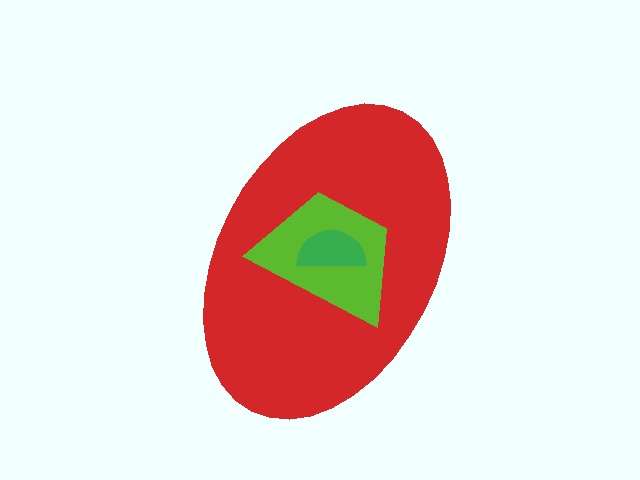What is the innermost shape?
The green semicircle.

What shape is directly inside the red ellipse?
The lime trapezoid.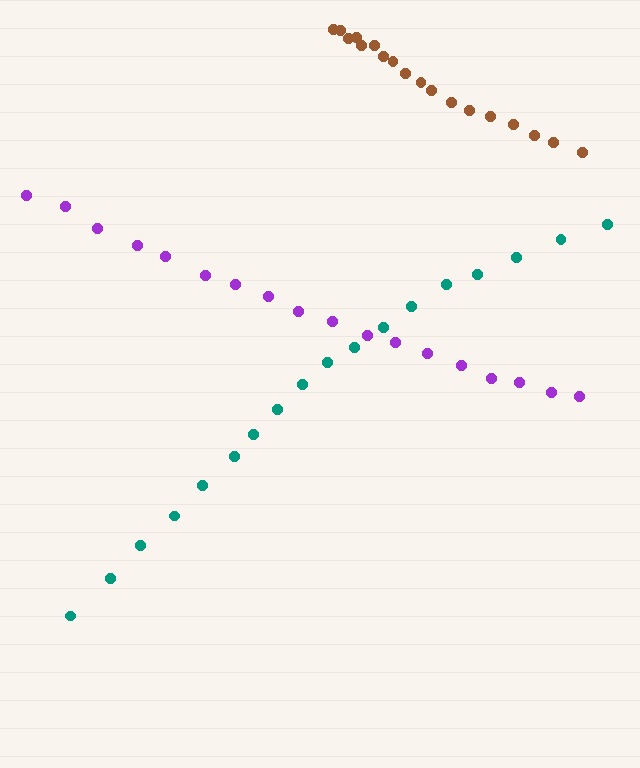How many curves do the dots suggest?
There are 3 distinct paths.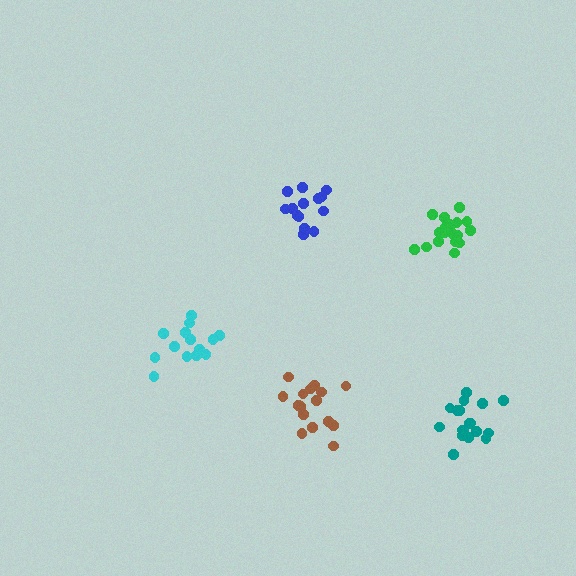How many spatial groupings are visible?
There are 5 spatial groupings.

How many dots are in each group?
Group 1: 14 dots, Group 2: 16 dots, Group 3: 19 dots, Group 4: 14 dots, Group 5: 18 dots (81 total).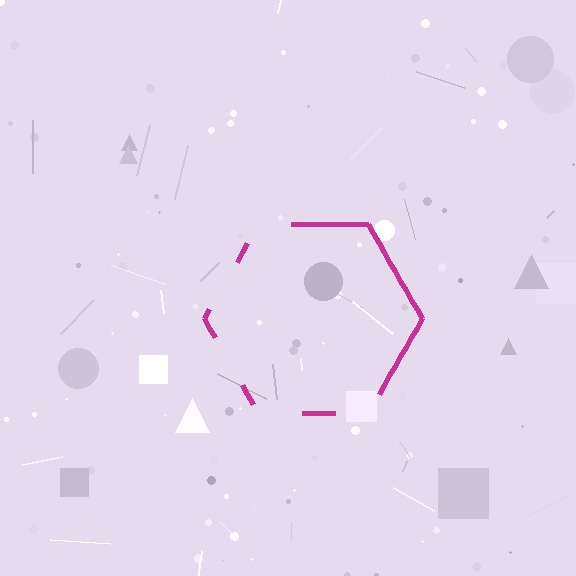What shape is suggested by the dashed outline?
The dashed outline suggests a hexagon.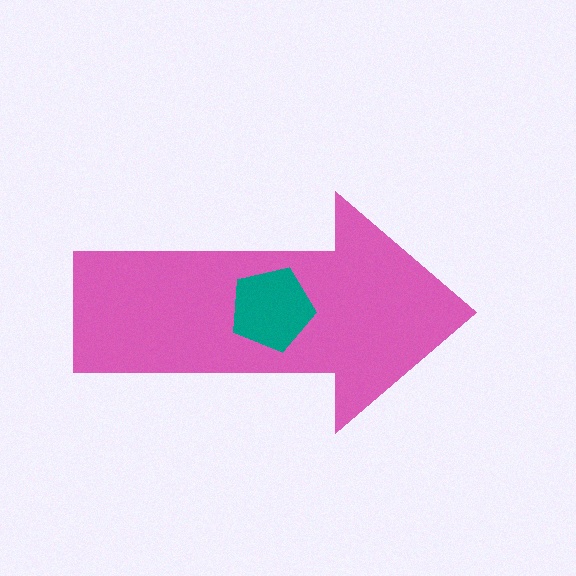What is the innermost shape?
The teal pentagon.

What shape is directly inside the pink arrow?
The teal pentagon.